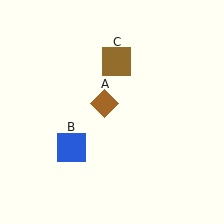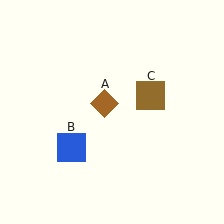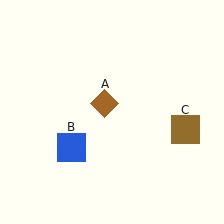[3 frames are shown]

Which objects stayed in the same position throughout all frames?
Brown diamond (object A) and blue square (object B) remained stationary.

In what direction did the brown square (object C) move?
The brown square (object C) moved down and to the right.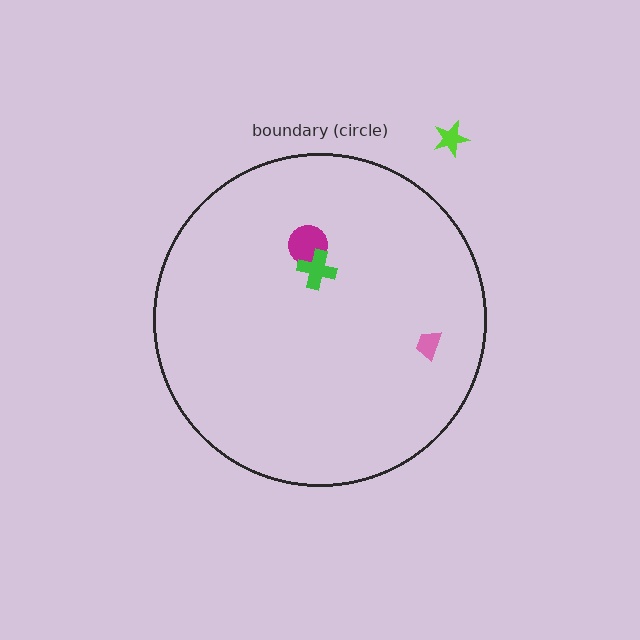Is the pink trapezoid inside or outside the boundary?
Inside.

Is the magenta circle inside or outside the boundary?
Inside.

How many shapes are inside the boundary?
3 inside, 1 outside.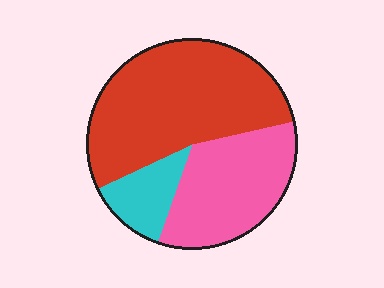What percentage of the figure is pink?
Pink covers 34% of the figure.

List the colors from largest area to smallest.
From largest to smallest: red, pink, cyan.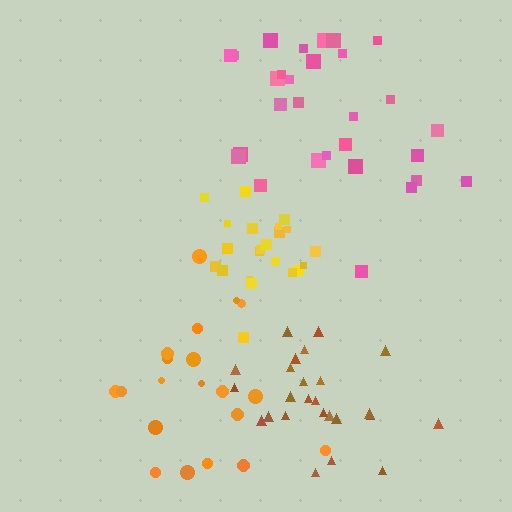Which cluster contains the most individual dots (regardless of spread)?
Pink (30).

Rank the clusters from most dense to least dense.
yellow, brown, pink, orange.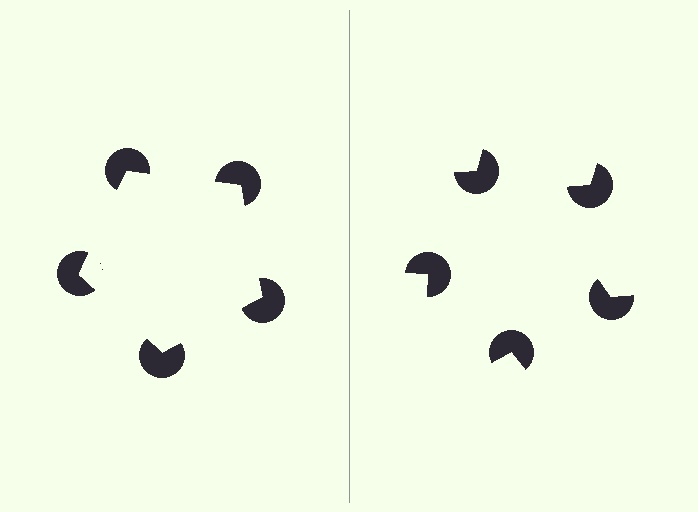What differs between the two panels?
The pac-man discs are positioned identically on both sides; only the wedge orientations differ. On the left they align to a pentagon; on the right they are misaligned.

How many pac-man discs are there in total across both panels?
10 — 5 on each side.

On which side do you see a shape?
An illusory pentagon appears on the left side. On the right side the wedge cuts are rotated, so no coherent shape forms.